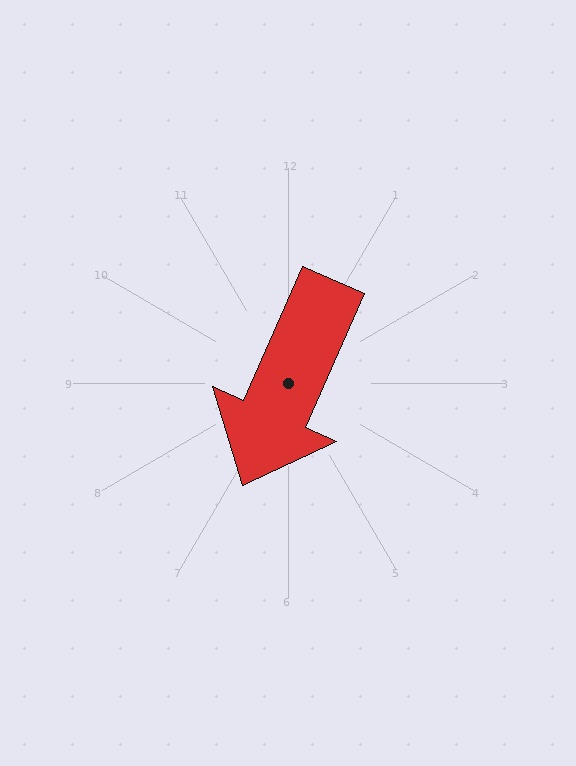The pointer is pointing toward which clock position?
Roughly 7 o'clock.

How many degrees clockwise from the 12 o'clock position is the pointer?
Approximately 204 degrees.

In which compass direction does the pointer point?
Southwest.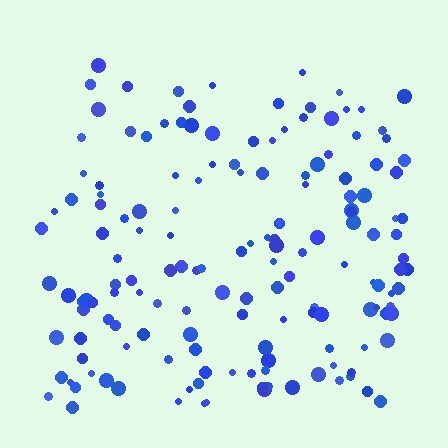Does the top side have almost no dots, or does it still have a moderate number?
Still a moderate number, just noticeably fewer than the bottom.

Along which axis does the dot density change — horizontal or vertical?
Vertical.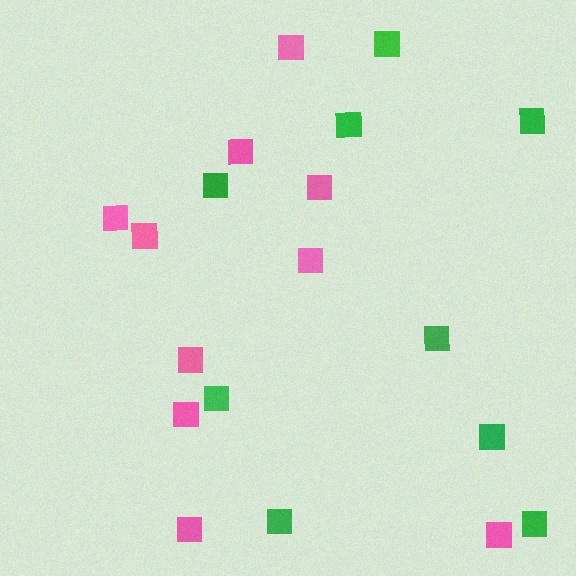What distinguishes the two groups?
There are 2 groups: one group of green squares (9) and one group of pink squares (10).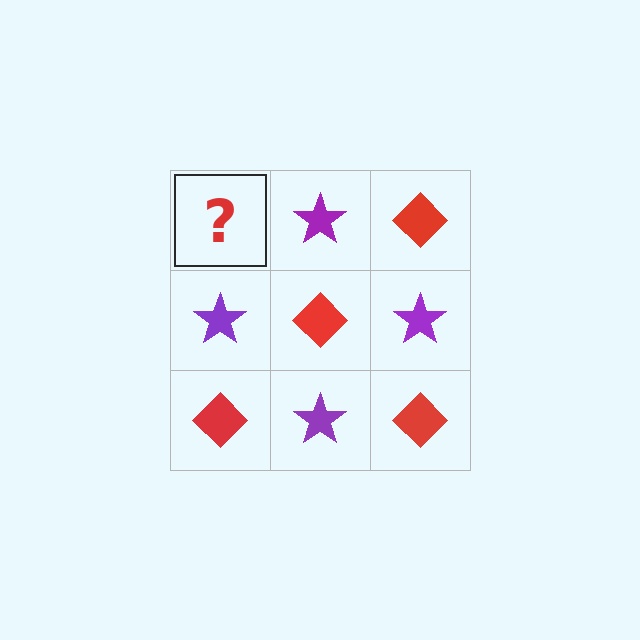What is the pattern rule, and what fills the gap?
The rule is that it alternates red diamond and purple star in a checkerboard pattern. The gap should be filled with a red diamond.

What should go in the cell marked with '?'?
The missing cell should contain a red diamond.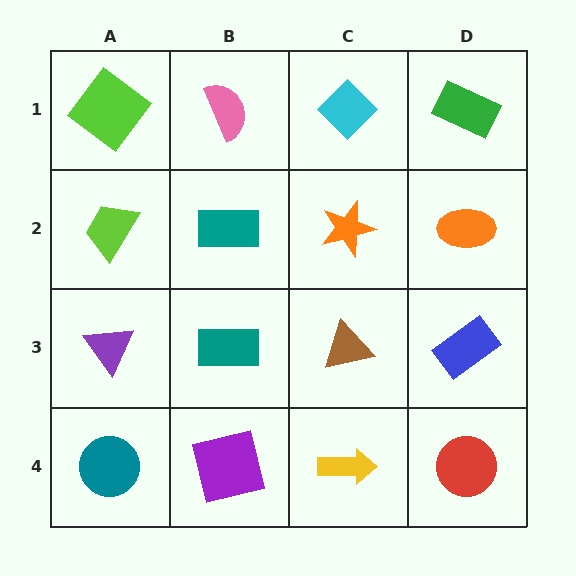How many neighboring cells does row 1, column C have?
3.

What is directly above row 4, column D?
A blue rectangle.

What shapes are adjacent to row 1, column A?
A lime trapezoid (row 2, column A), a pink semicircle (row 1, column B).